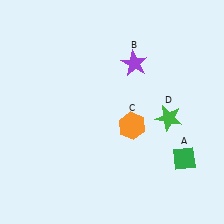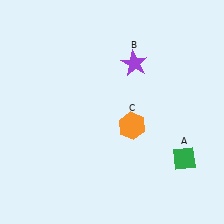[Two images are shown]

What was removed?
The green star (D) was removed in Image 2.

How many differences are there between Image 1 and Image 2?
There is 1 difference between the two images.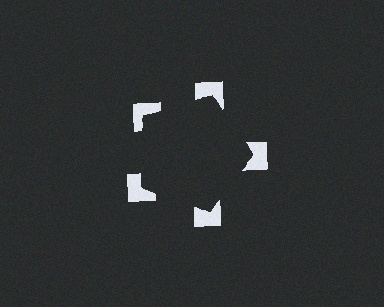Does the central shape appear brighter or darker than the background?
It typically appears slightly darker than the background, even though no actual brightness change is drawn.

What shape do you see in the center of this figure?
An illusory pentagon — its edges are inferred from the aligned wedge cuts in the notched squares, not physically drawn.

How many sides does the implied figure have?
5 sides.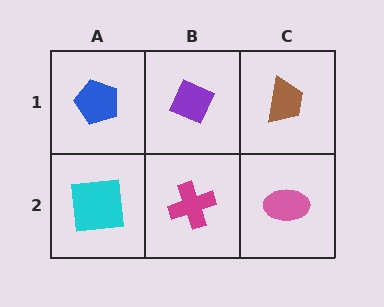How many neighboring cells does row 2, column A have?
2.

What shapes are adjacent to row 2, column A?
A blue pentagon (row 1, column A), a magenta cross (row 2, column B).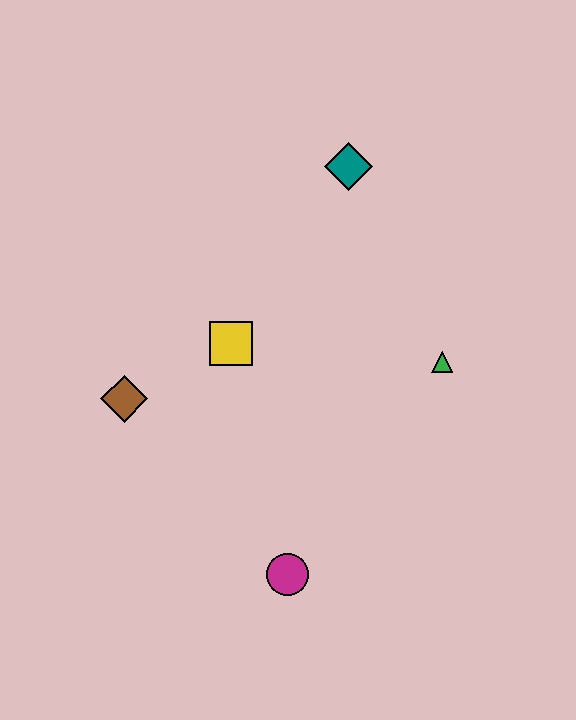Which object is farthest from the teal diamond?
The magenta circle is farthest from the teal diamond.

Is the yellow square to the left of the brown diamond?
No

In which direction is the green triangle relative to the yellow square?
The green triangle is to the right of the yellow square.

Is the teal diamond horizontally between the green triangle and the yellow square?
Yes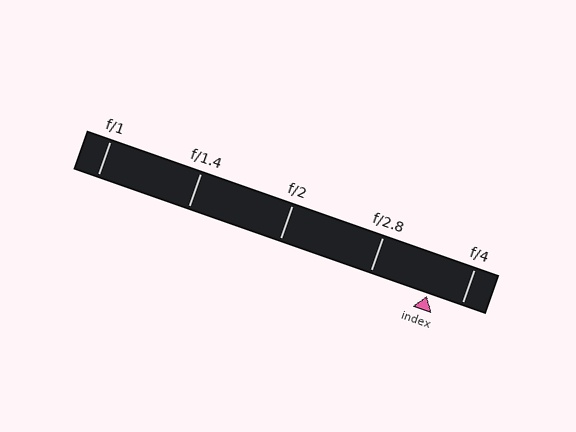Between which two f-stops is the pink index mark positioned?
The index mark is between f/2.8 and f/4.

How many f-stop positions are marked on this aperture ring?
There are 5 f-stop positions marked.